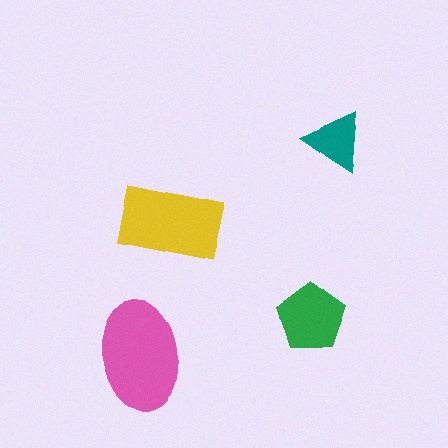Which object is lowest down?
The pink ellipse is bottommost.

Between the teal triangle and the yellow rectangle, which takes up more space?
The yellow rectangle.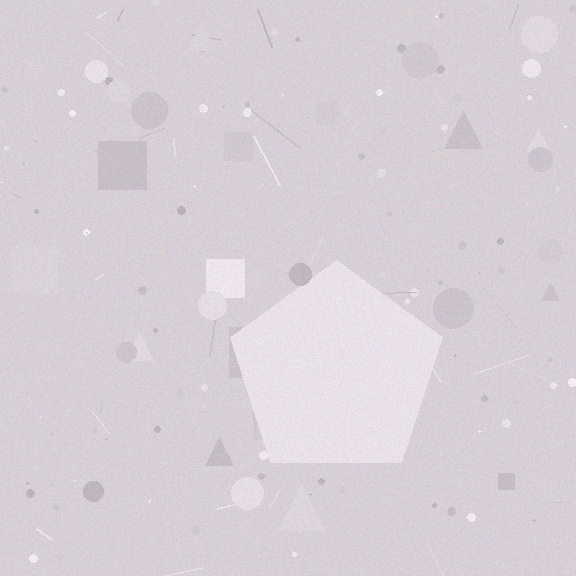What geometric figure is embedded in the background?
A pentagon is embedded in the background.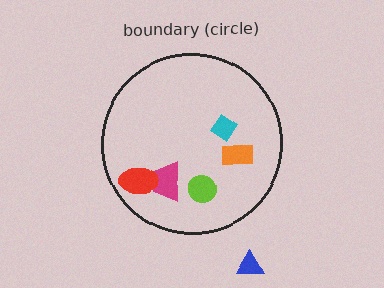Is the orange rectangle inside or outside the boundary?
Inside.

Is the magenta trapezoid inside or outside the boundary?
Inside.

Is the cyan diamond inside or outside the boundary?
Inside.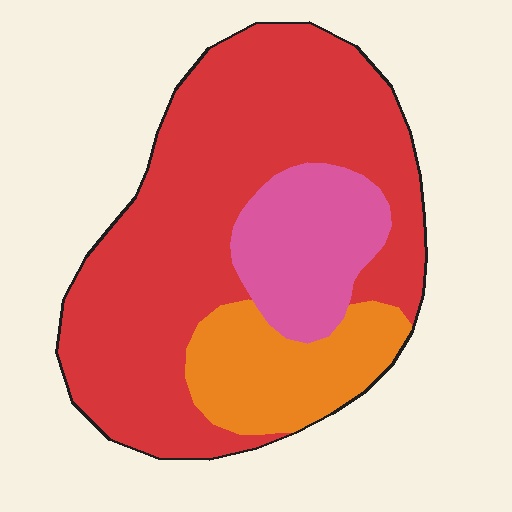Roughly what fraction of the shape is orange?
Orange covers around 20% of the shape.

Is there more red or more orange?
Red.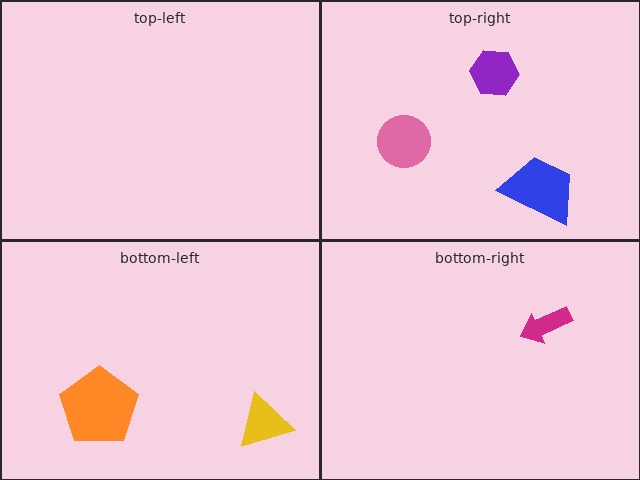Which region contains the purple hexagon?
The top-right region.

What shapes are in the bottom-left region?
The orange pentagon, the yellow triangle.